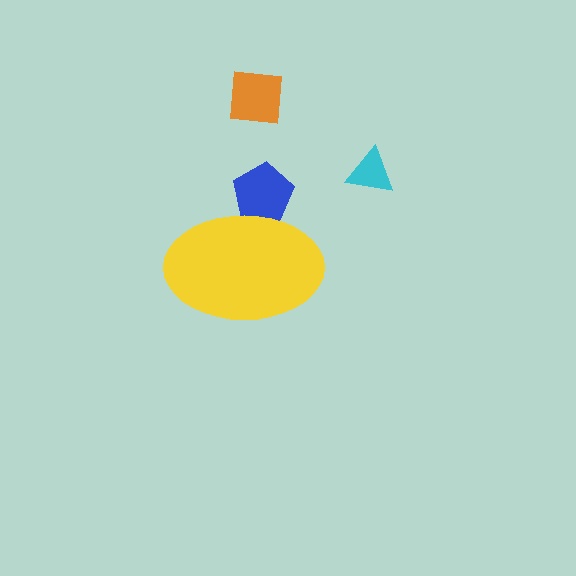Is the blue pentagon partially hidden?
Yes, the blue pentagon is partially hidden behind the yellow ellipse.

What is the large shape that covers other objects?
A yellow ellipse.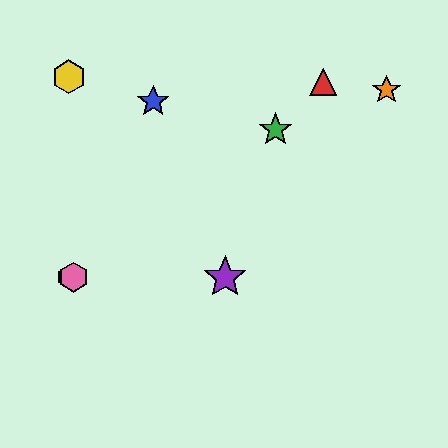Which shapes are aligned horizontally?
The purple star, the cyan hexagon, the pink hexagon are aligned horizontally.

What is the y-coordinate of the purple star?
The purple star is at y≈277.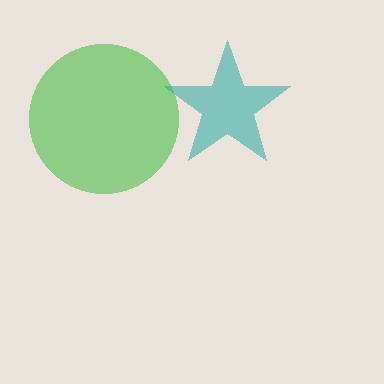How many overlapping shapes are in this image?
There are 2 overlapping shapes in the image.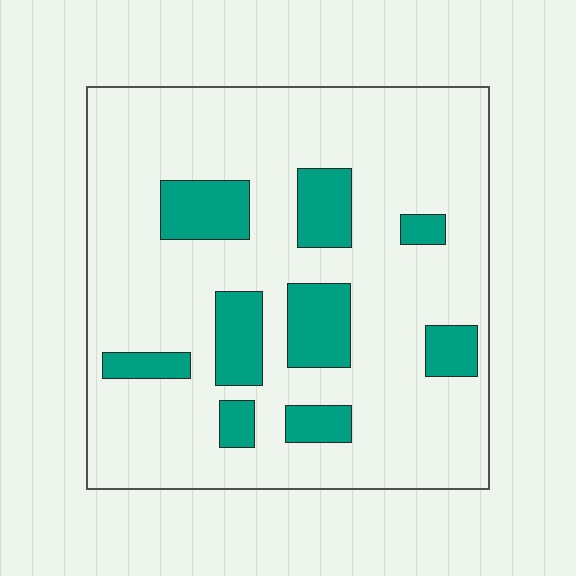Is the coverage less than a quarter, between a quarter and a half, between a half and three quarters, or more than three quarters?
Less than a quarter.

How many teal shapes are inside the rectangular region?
9.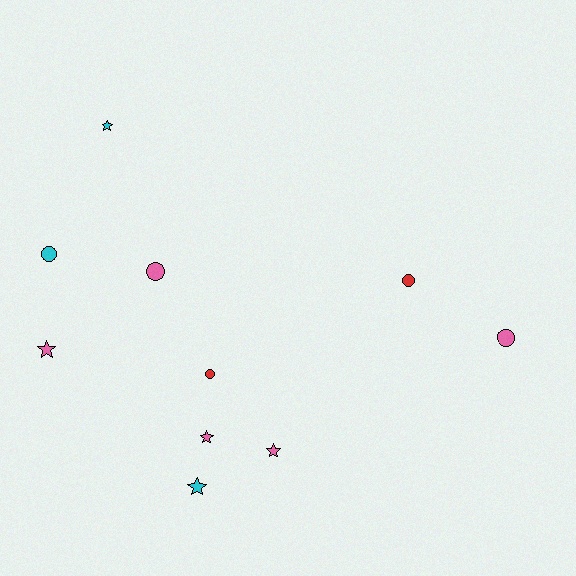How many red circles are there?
There are 2 red circles.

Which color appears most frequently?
Pink, with 5 objects.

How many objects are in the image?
There are 10 objects.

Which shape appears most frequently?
Circle, with 5 objects.